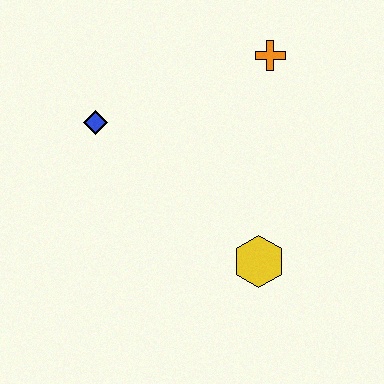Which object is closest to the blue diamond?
The orange cross is closest to the blue diamond.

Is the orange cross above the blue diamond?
Yes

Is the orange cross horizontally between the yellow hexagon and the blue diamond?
No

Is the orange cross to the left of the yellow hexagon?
No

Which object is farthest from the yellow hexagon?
The blue diamond is farthest from the yellow hexagon.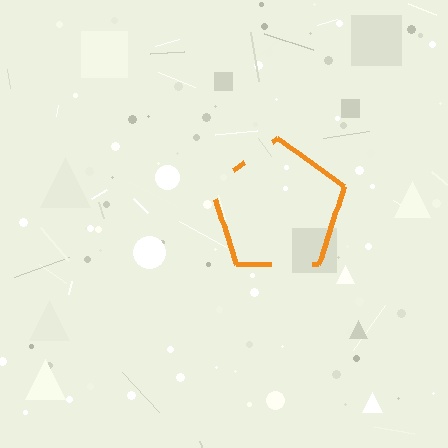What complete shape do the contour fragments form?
The contour fragments form a pentagon.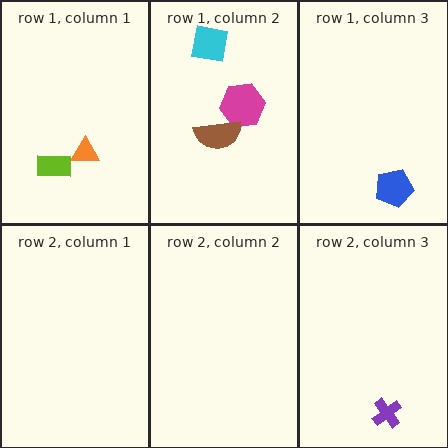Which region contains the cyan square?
The row 1, column 2 region.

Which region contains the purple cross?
The row 2, column 3 region.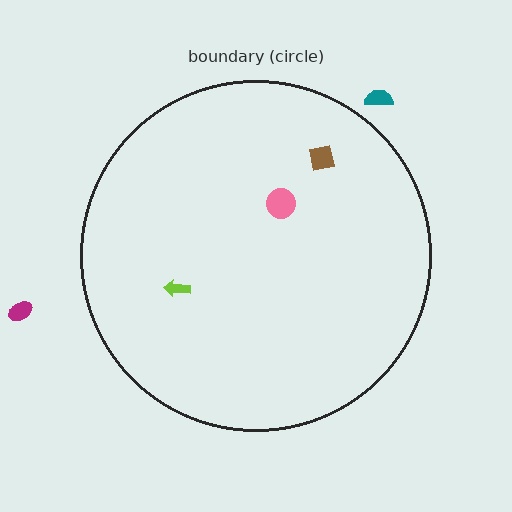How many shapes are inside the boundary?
3 inside, 2 outside.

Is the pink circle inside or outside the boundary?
Inside.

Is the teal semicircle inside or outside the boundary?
Outside.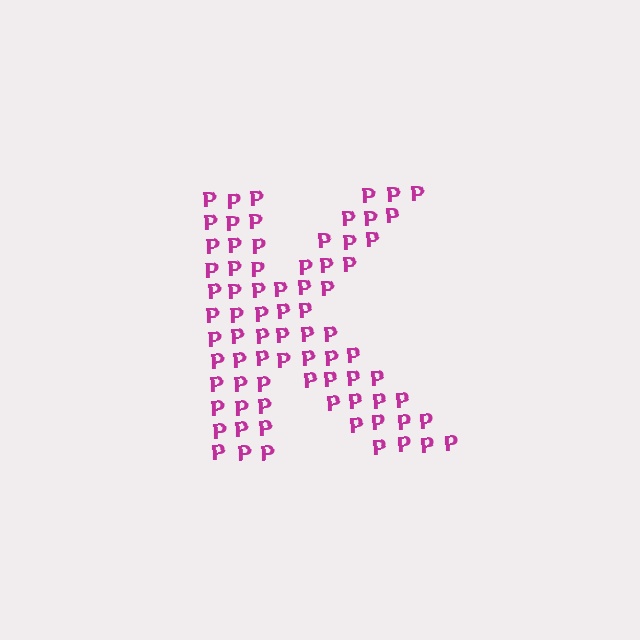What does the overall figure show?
The overall figure shows the letter K.